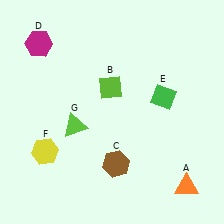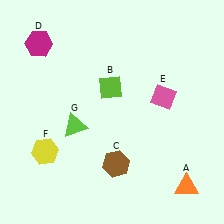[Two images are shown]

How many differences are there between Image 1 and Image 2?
There is 1 difference between the two images.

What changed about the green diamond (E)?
In Image 1, E is green. In Image 2, it changed to pink.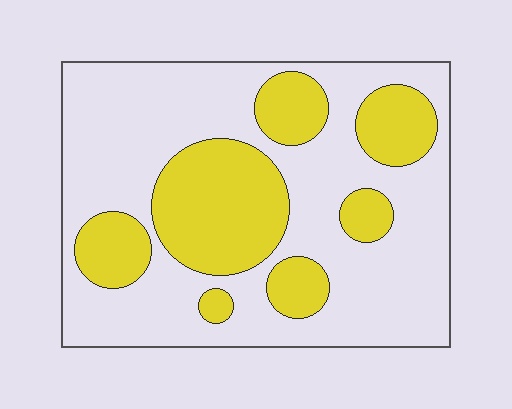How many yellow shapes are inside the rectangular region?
7.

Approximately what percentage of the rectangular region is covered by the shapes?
Approximately 30%.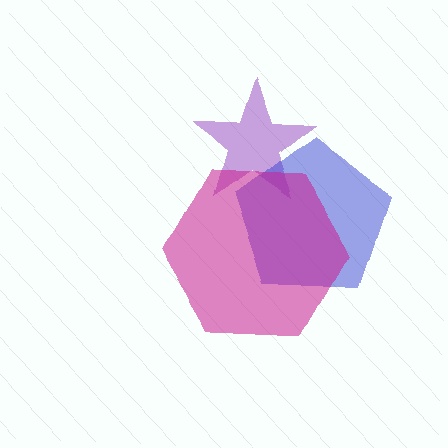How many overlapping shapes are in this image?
There are 3 overlapping shapes in the image.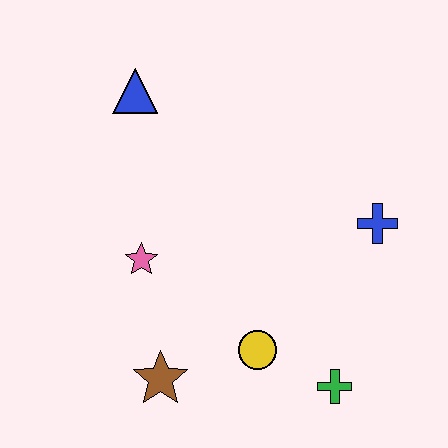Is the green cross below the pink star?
Yes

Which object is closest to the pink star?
The brown star is closest to the pink star.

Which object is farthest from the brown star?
The blue triangle is farthest from the brown star.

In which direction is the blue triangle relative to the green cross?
The blue triangle is above the green cross.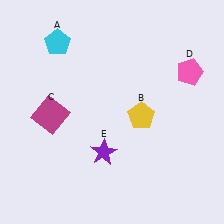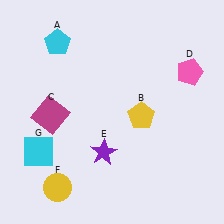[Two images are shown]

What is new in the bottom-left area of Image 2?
A yellow circle (F) was added in the bottom-left area of Image 2.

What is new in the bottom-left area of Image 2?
A cyan square (G) was added in the bottom-left area of Image 2.